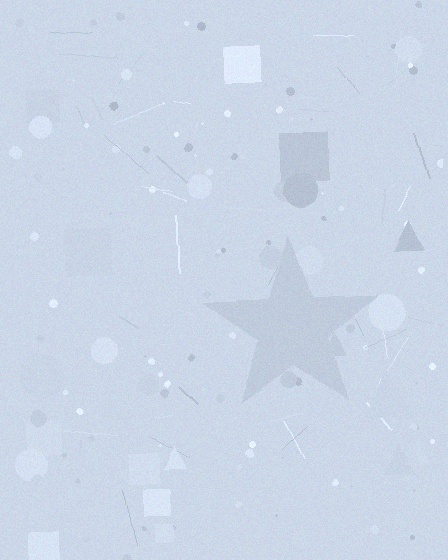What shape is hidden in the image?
A star is hidden in the image.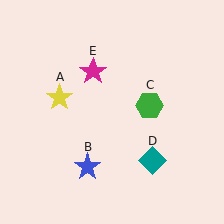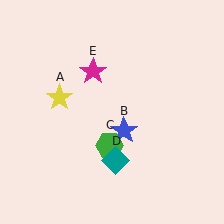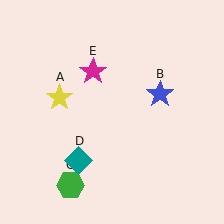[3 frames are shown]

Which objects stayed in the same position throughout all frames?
Yellow star (object A) and magenta star (object E) remained stationary.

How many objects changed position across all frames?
3 objects changed position: blue star (object B), green hexagon (object C), teal diamond (object D).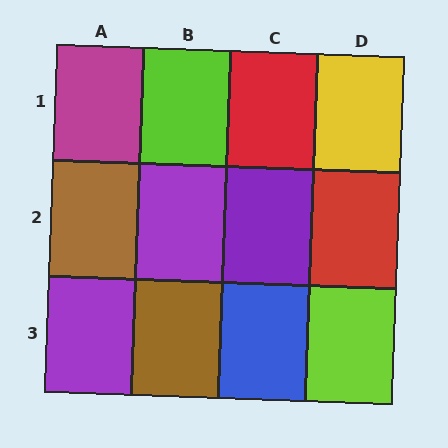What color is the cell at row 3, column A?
Purple.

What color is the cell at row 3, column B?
Brown.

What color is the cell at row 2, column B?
Purple.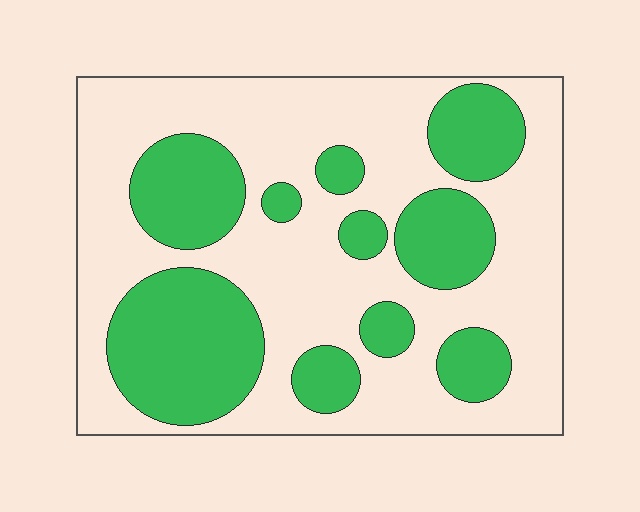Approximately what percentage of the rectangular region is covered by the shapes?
Approximately 35%.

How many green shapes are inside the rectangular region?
10.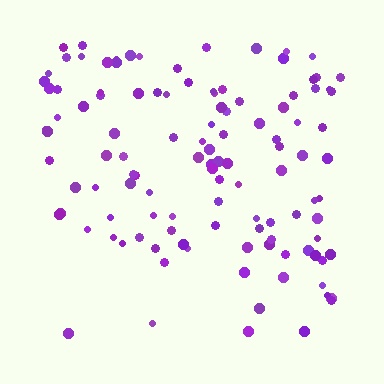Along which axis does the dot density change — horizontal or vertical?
Vertical.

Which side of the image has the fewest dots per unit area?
The bottom.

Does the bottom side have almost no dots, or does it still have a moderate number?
Still a moderate number, just noticeably fewer than the top.